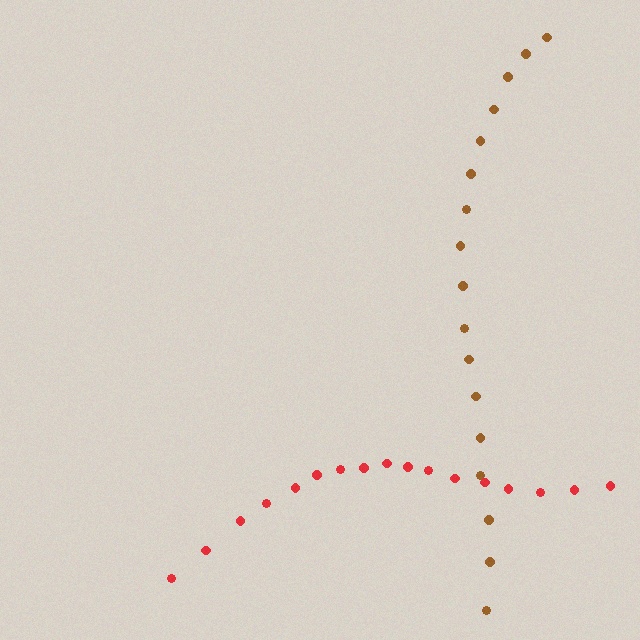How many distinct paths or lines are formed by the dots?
There are 2 distinct paths.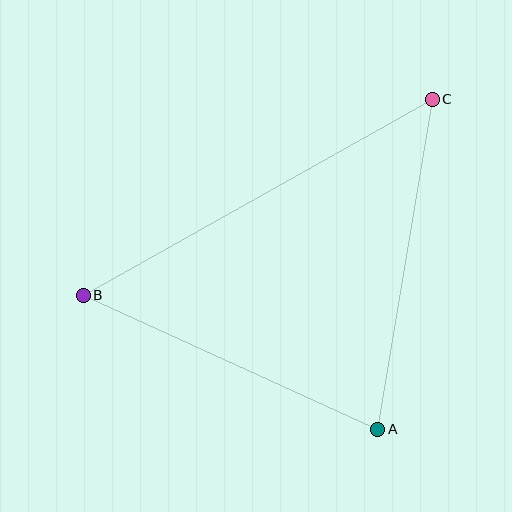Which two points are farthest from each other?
Points B and C are farthest from each other.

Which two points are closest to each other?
Points A and B are closest to each other.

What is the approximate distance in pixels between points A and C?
The distance between A and C is approximately 335 pixels.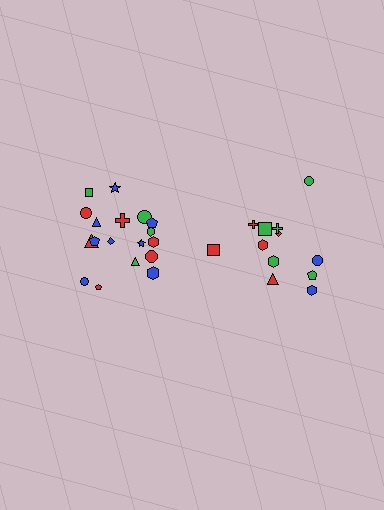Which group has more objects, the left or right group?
The left group.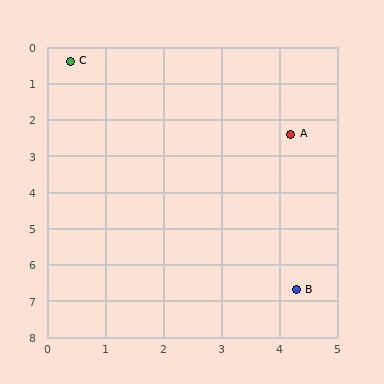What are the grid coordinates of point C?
Point C is at approximately (0.4, 0.4).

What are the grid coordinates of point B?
Point B is at approximately (4.3, 6.7).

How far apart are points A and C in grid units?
Points A and C are about 4.3 grid units apart.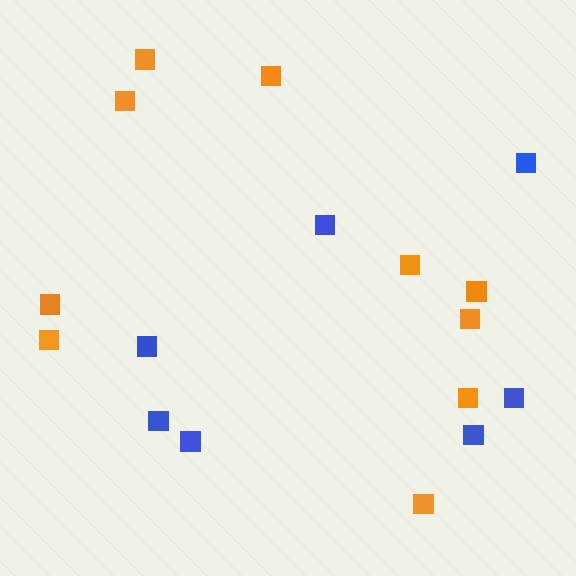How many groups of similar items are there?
There are 2 groups: one group of orange squares (10) and one group of blue squares (7).